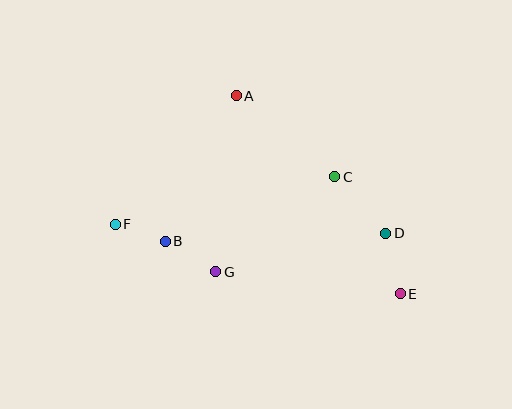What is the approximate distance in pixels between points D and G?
The distance between D and G is approximately 174 pixels.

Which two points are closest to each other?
Points B and F are closest to each other.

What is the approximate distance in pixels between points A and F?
The distance between A and F is approximately 177 pixels.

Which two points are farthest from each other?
Points E and F are farthest from each other.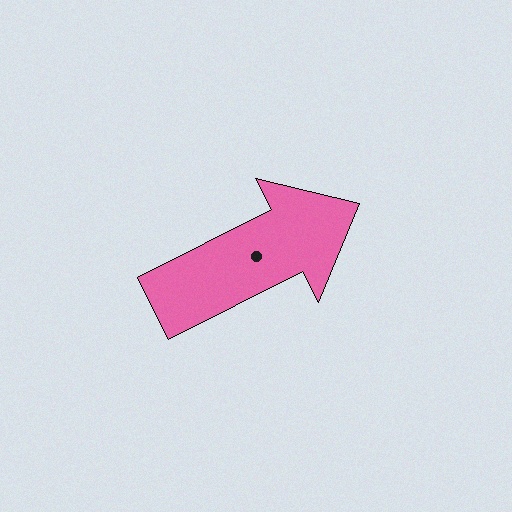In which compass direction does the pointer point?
Northeast.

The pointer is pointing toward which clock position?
Roughly 2 o'clock.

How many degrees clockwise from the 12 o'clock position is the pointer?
Approximately 63 degrees.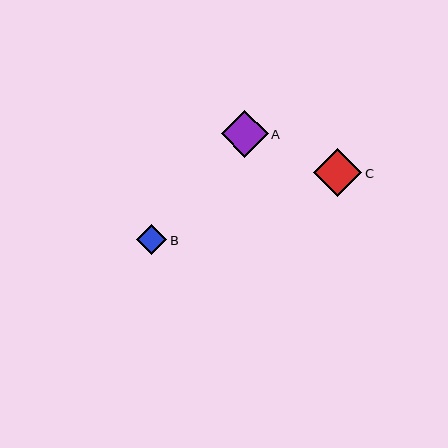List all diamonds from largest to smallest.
From largest to smallest: C, A, B.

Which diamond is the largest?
Diamond C is the largest with a size of approximately 48 pixels.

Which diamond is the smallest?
Diamond B is the smallest with a size of approximately 30 pixels.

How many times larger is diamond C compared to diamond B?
Diamond C is approximately 1.6 times the size of diamond B.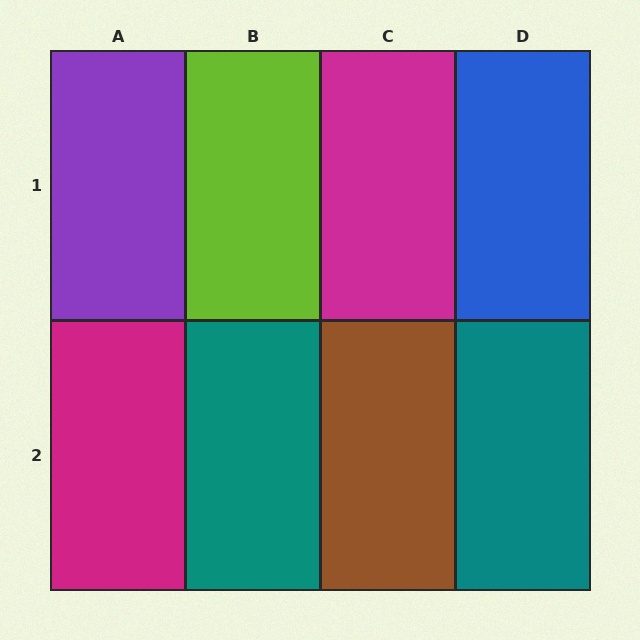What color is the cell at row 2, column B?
Teal.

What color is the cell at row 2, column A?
Magenta.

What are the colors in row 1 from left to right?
Purple, lime, magenta, blue.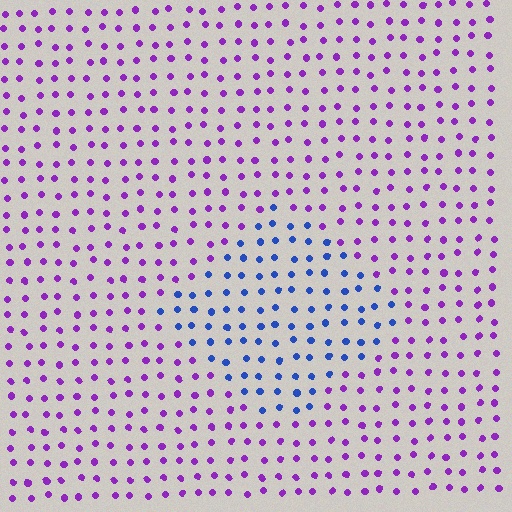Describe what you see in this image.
The image is filled with small purple elements in a uniform arrangement. A diamond-shaped region is visible where the elements are tinted to a slightly different hue, forming a subtle color boundary.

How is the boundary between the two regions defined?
The boundary is defined purely by a slight shift in hue (about 57 degrees). Spacing, size, and orientation are identical on both sides.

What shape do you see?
I see a diamond.